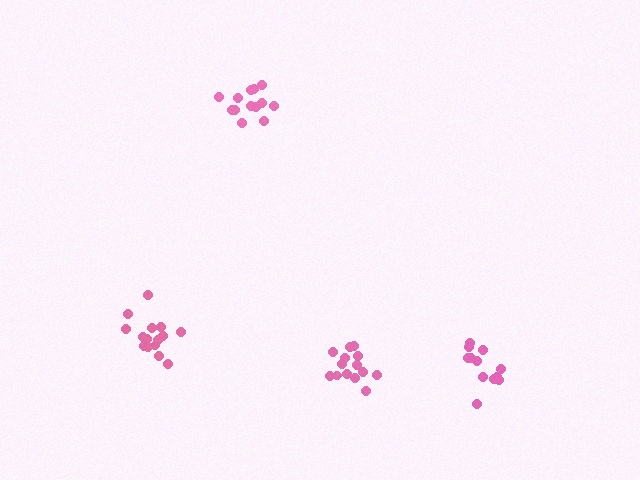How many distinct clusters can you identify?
There are 4 distinct clusters.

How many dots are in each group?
Group 1: 15 dots, Group 2: 13 dots, Group 3: 15 dots, Group 4: 12 dots (55 total).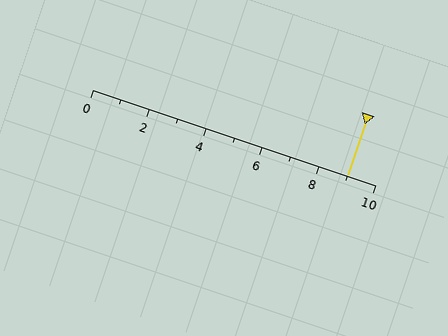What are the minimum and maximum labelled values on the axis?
The axis runs from 0 to 10.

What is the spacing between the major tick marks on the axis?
The major ticks are spaced 2 apart.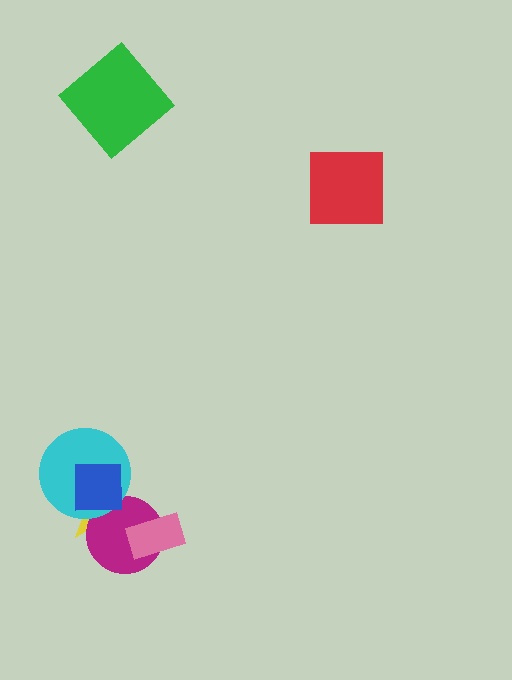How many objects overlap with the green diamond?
0 objects overlap with the green diamond.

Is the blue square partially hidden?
No, no other shape covers it.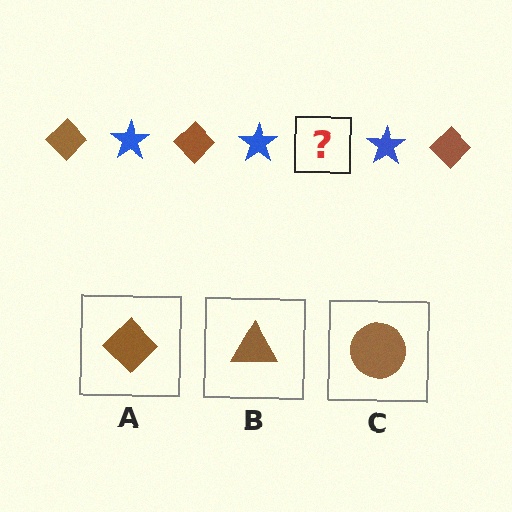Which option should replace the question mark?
Option A.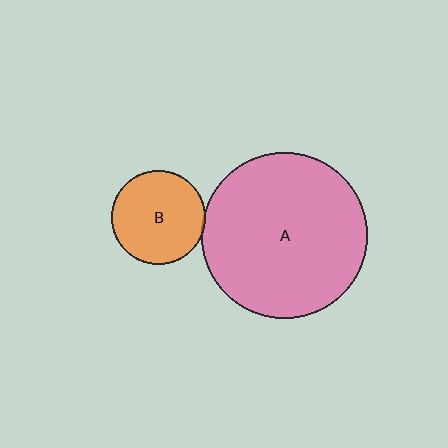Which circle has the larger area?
Circle A (pink).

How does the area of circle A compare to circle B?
Approximately 3.1 times.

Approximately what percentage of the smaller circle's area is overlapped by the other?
Approximately 5%.